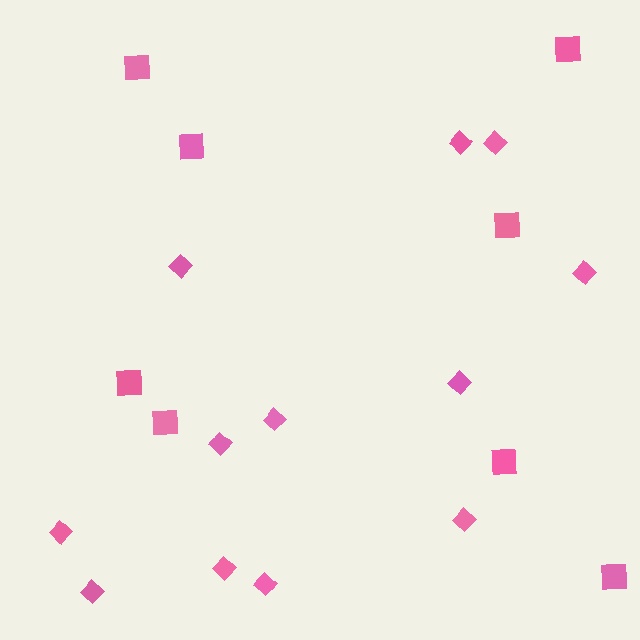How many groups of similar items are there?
There are 2 groups: one group of squares (8) and one group of diamonds (12).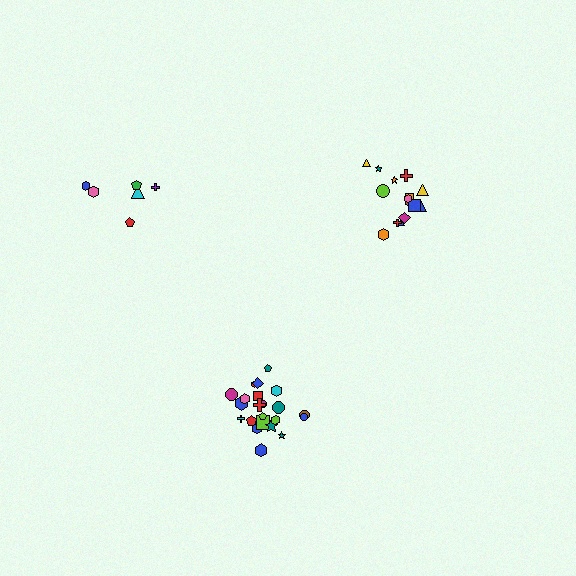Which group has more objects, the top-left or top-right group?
The top-right group.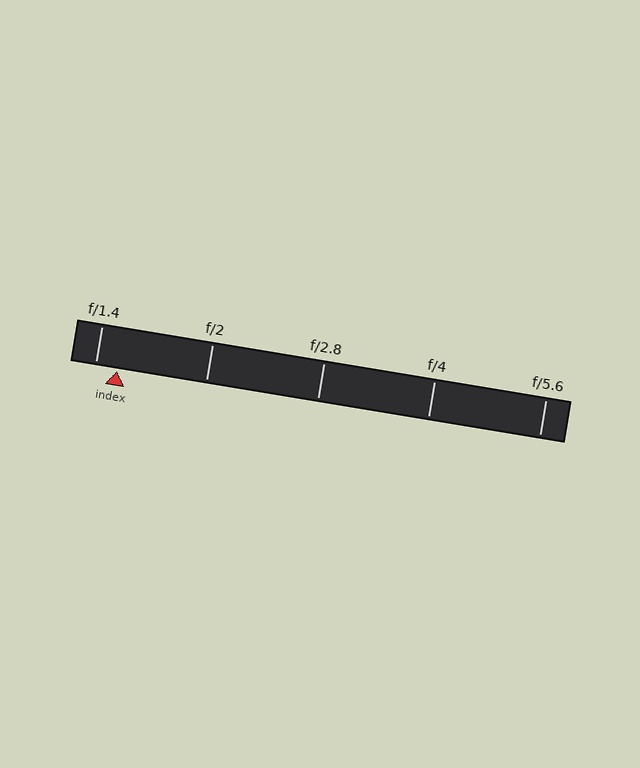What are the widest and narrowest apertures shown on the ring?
The widest aperture shown is f/1.4 and the narrowest is f/5.6.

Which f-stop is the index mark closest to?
The index mark is closest to f/1.4.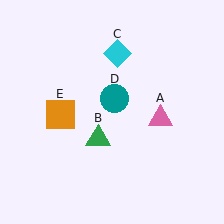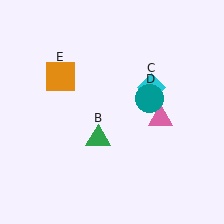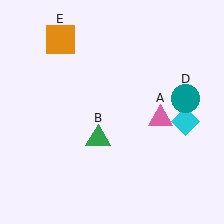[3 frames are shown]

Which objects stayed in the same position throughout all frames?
Pink triangle (object A) and green triangle (object B) remained stationary.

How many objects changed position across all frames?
3 objects changed position: cyan diamond (object C), teal circle (object D), orange square (object E).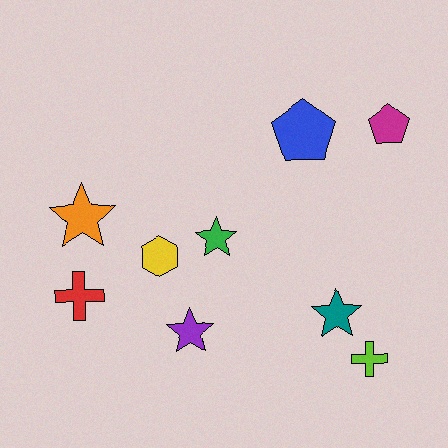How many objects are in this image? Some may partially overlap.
There are 9 objects.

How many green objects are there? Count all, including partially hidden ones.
There is 1 green object.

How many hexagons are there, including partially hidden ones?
There is 1 hexagon.